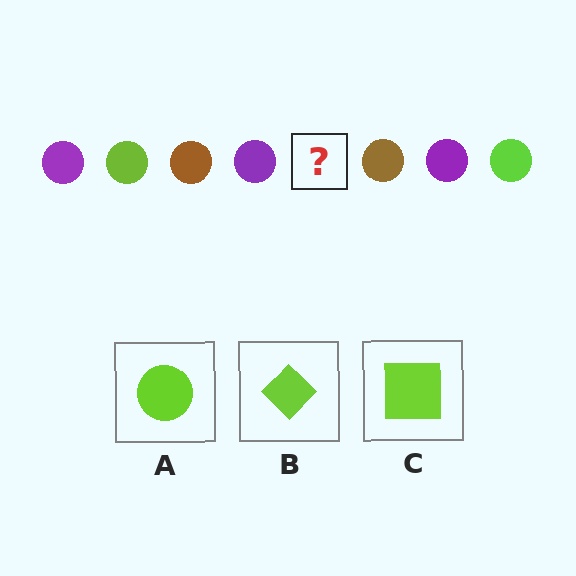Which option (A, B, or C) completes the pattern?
A.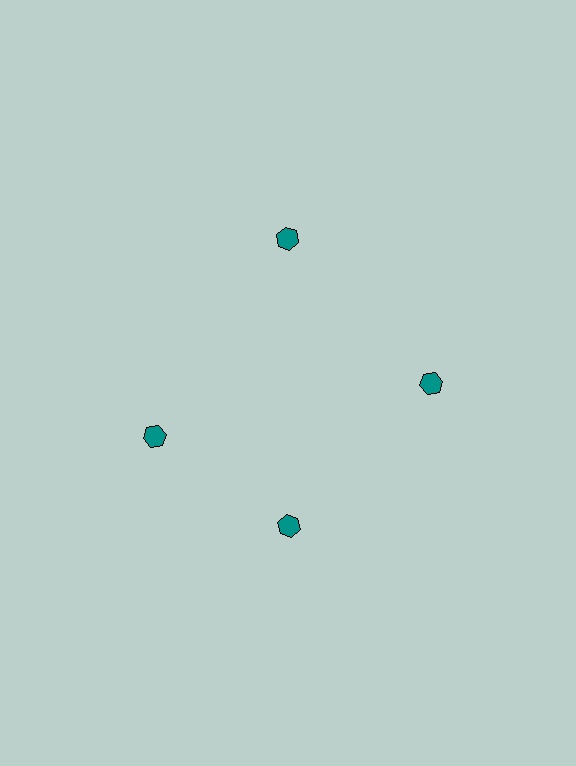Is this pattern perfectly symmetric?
No. The 4 teal hexagons are arranged in a ring, but one element near the 9 o'clock position is rotated out of alignment along the ring, breaking the 4-fold rotational symmetry.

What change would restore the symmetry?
The symmetry would be restored by rotating it back into even spacing with its neighbors so that all 4 hexagons sit at equal angles and equal distance from the center.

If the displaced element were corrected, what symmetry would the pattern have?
It would have 4-fold rotational symmetry — the pattern would map onto itself every 90 degrees.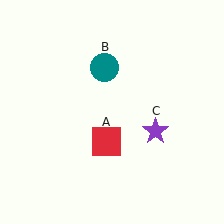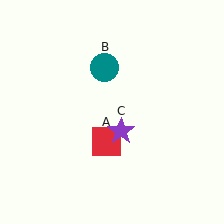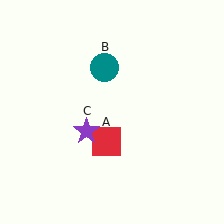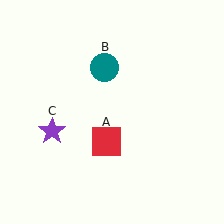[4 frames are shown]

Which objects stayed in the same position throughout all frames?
Red square (object A) and teal circle (object B) remained stationary.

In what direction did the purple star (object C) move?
The purple star (object C) moved left.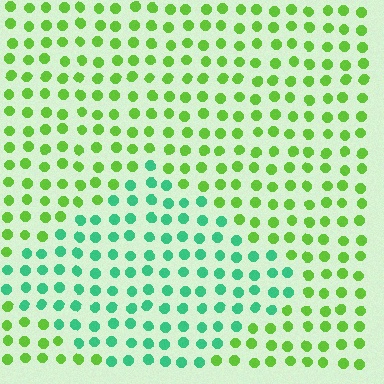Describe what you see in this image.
The image is filled with small lime elements in a uniform arrangement. A diamond-shaped region is visible where the elements are tinted to a slightly different hue, forming a subtle color boundary.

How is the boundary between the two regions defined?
The boundary is defined purely by a slight shift in hue (about 50 degrees). Spacing, size, and orientation are identical on both sides.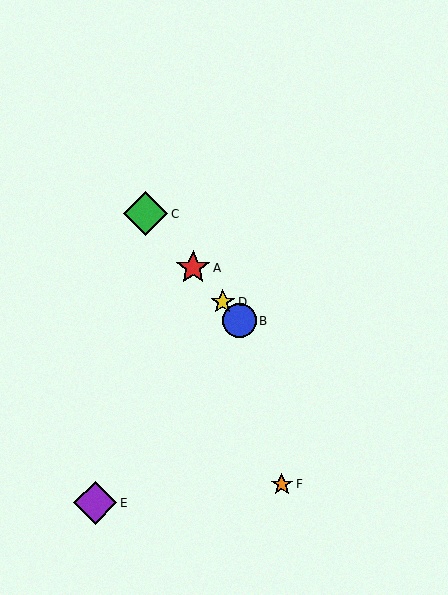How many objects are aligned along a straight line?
4 objects (A, B, C, D) are aligned along a straight line.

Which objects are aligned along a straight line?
Objects A, B, C, D are aligned along a straight line.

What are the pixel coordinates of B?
Object B is at (239, 321).